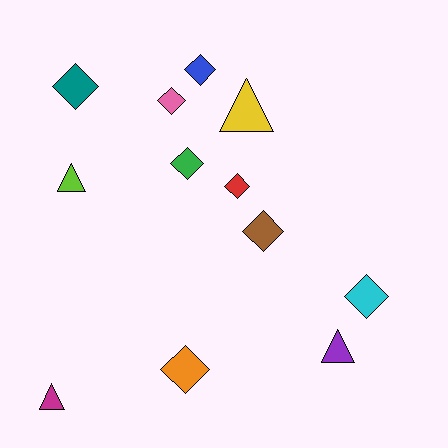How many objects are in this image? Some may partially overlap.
There are 12 objects.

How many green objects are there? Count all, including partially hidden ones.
There is 1 green object.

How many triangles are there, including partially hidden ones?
There are 4 triangles.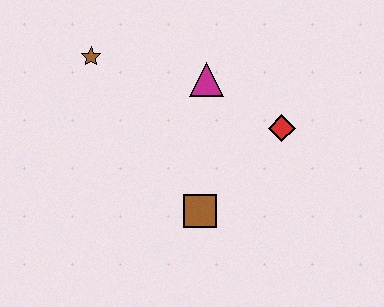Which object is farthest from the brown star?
The red diamond is farthest from the brown star.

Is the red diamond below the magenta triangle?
Yes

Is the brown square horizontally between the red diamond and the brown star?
Yes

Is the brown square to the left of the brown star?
No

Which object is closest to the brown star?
The magenta triangle is closest to the brown star.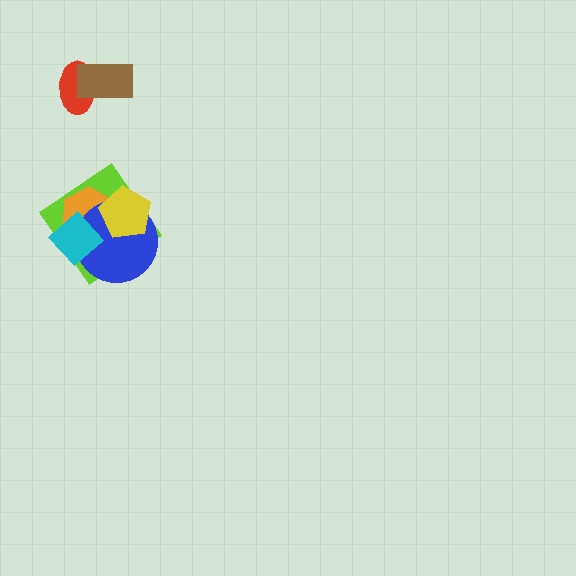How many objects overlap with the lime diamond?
4 objects overlap with the lime diamond.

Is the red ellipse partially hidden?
Yes, it is partially covered by another shape.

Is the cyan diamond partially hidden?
No, no other shape covers it.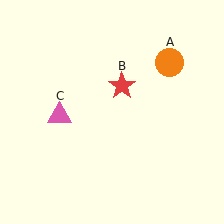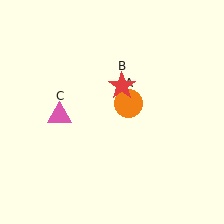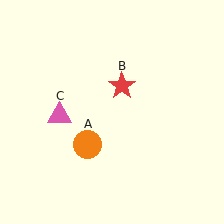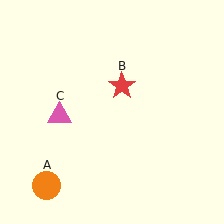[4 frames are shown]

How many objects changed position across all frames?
1 object changed position: orange circle (object A).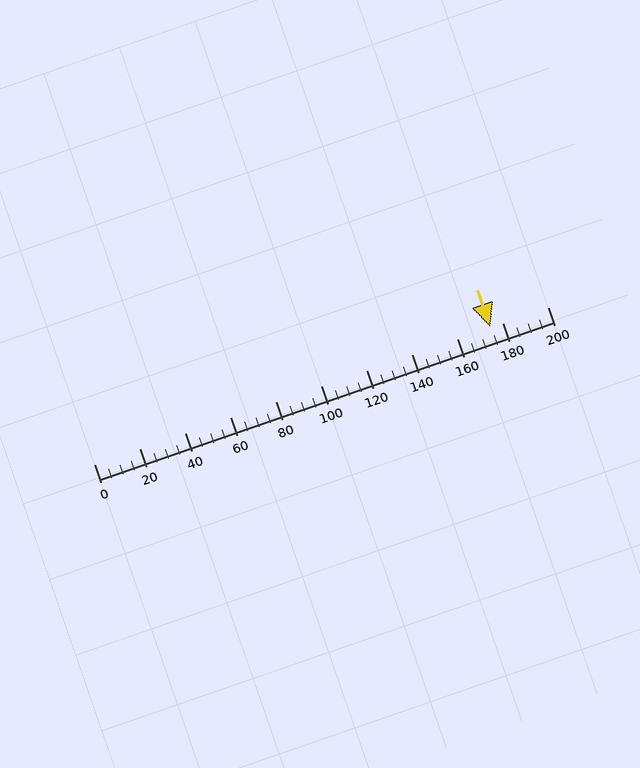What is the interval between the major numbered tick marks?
The major tick marks are spaced 20 units apart.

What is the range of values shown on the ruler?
The ruler shows values from 0 to 200.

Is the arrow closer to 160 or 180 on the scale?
The arrow is closer to 180.